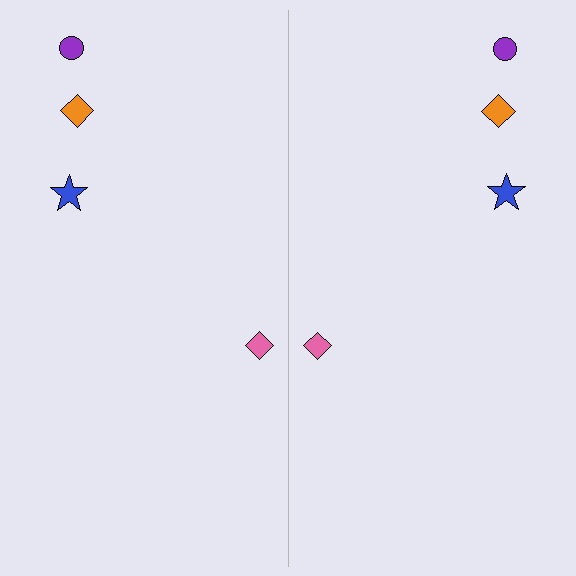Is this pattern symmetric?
Yes, this pattern has bilateral (reflection) symmetry.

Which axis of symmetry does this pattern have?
The pattern has a vertical axis of symmetry running through the center of the image.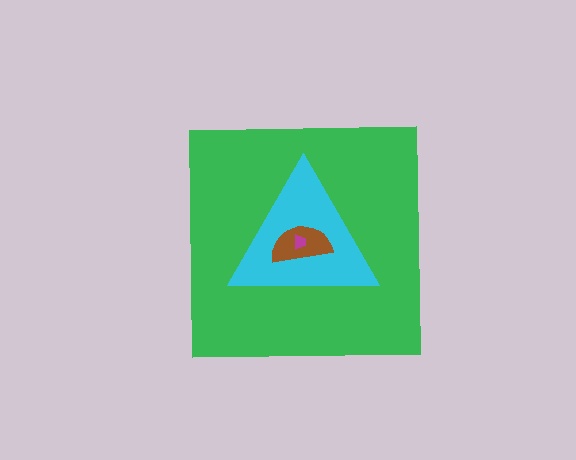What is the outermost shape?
The green square.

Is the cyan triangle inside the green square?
Yes.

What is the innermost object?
The magenta trapezoid.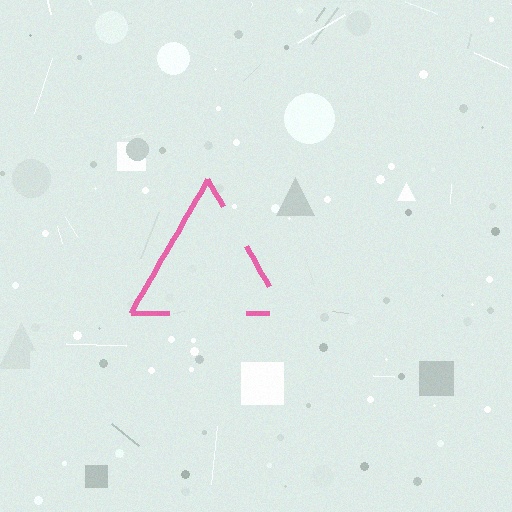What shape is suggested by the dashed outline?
The dashed outline suggests a triangle.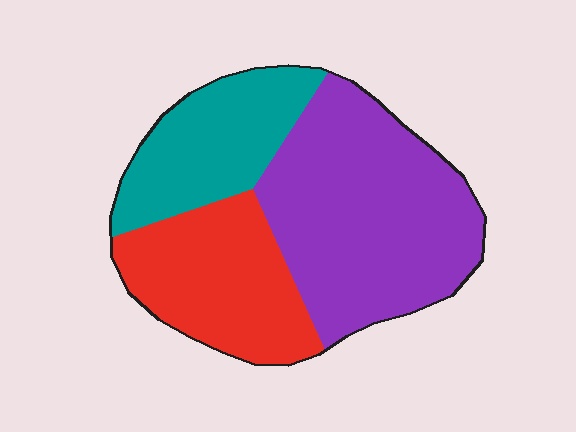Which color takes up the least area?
Teal, at roughly 25%.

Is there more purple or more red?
Purple.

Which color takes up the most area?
Purple, at roughly 50%.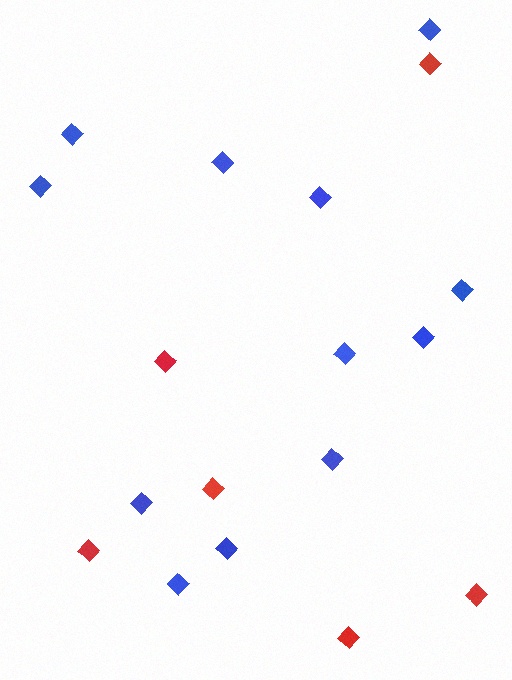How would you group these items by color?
There are 2 groups: one group of red diamonds (6) and one group of blue diamonds (12).